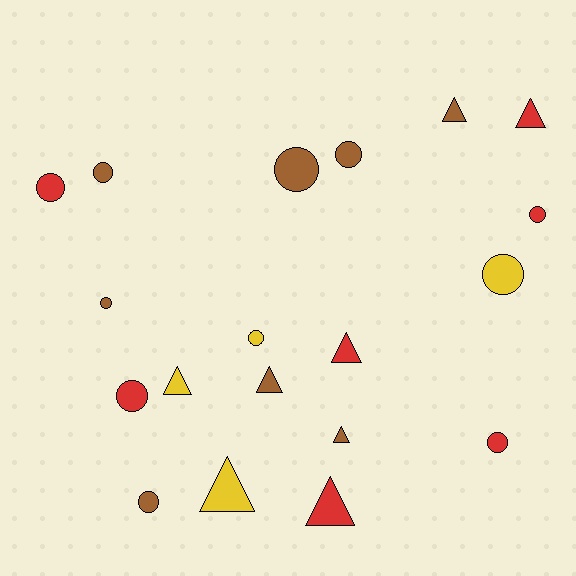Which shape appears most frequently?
Circle, with 11 objects.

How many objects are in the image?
There are 19 objects.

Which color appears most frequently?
Brown, with 8 objects.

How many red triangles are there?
There are 3 red triangles.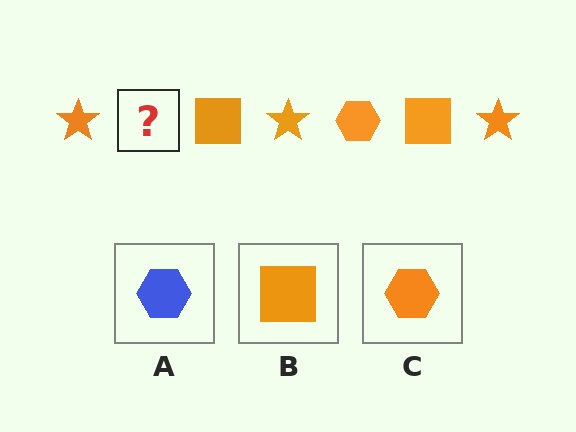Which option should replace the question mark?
Option C.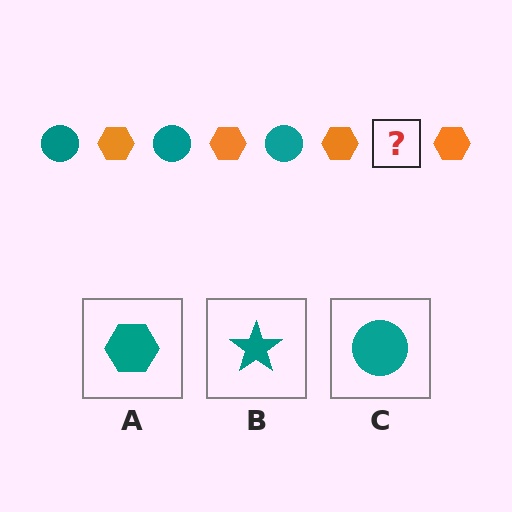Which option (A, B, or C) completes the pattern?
C.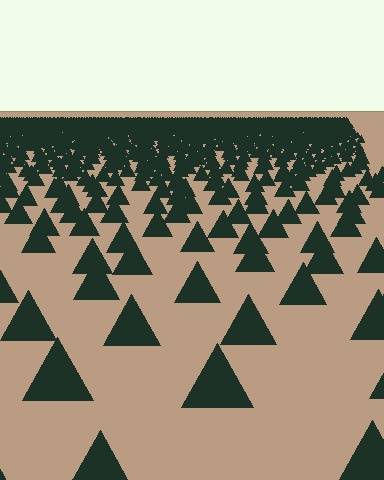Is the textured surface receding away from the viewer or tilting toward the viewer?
The surface is receding away from the viewer. Texture elements get smaller and denser toward the top.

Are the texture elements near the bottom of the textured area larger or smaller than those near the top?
Larger. Near the bottom, elements are closer to the viewer and appear at a bigger on-screen size.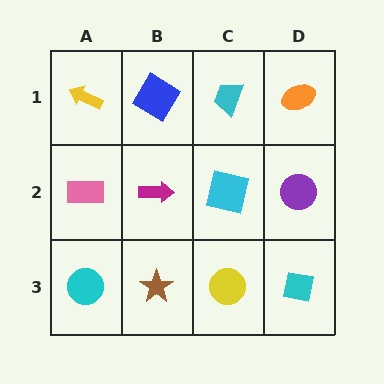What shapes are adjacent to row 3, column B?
A magenta arrow (row 2, column B), a cyan circle (row 3, column A), a yellow circle (row 3, column C).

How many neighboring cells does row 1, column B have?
3.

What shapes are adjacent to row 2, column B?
A blue diamond (row 1, column B), a brown star (row 3, column B), a pink rectangle (row 2, column A), a cyan square (row 2, column C).